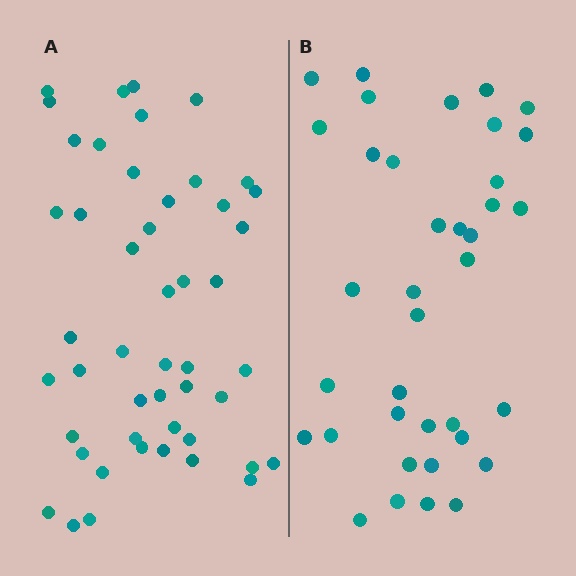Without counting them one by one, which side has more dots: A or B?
Region A (the left region) has more dots.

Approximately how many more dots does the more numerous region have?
Region A has roughly 12 or so more dots than region B.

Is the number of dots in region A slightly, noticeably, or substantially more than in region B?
Region A has noticeably more, but not dramatically so. The ratio is roughly 1.3 to 1.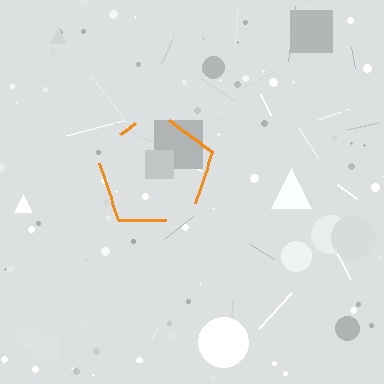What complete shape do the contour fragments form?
The contour fragments form a pentagon.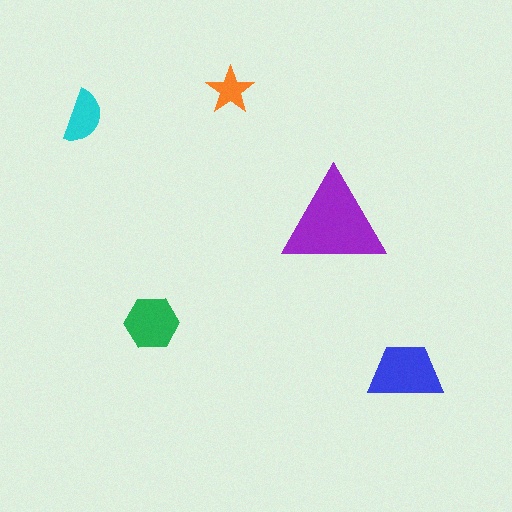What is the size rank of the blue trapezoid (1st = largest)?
2nd.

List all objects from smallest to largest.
The orange star, the cyan semicircle, the green hexagon, the blue trapezoid, the purple triangle.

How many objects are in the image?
There are 5 objects in the image.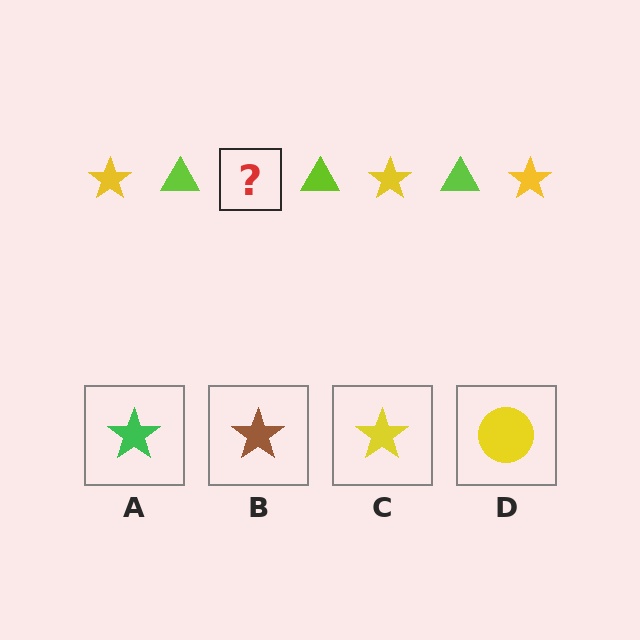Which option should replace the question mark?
Option C.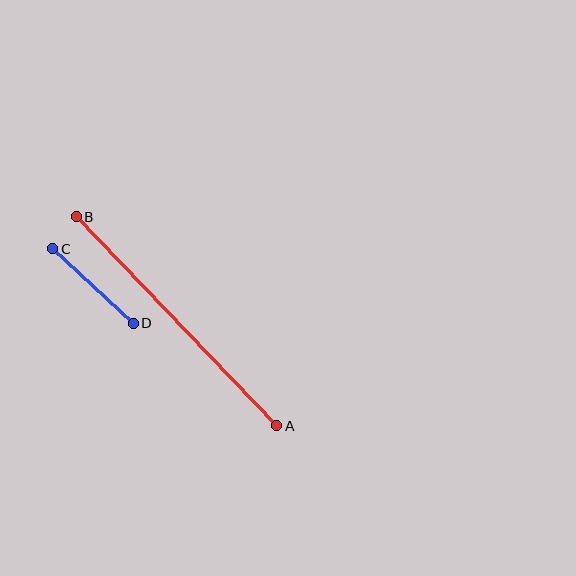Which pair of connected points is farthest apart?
Points A and B are farthest apart.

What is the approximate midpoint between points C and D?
The midpoint is at approximately (93, 286) pixels.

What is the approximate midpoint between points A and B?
The midpoint is at approximately (177, 321) pixels.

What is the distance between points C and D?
The distance is approximately 109 pixels.